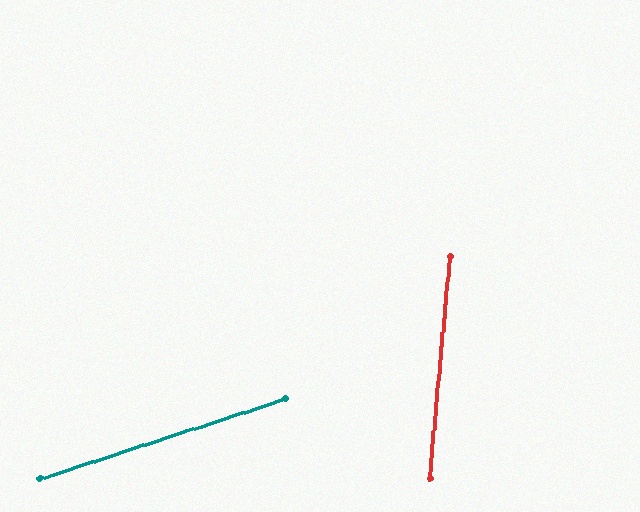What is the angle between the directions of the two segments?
Approximately 67 degrees.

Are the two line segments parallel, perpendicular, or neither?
Neither parallel nor perpendicular — they differ by about 67°.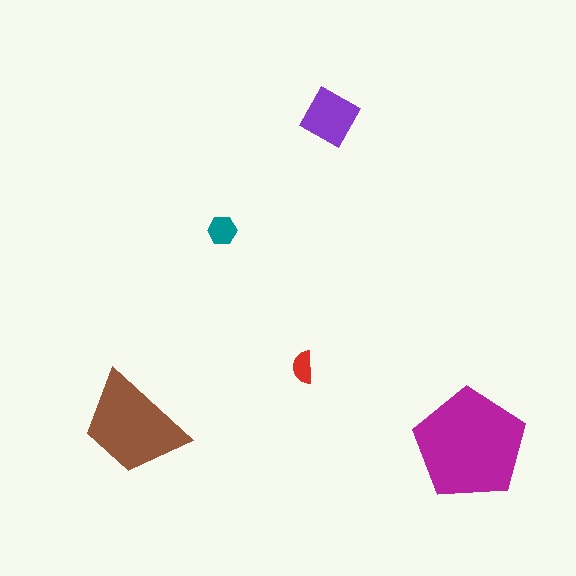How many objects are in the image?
There are 5 objects in the image.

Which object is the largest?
The magenta pentagon.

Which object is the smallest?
The red semicircle.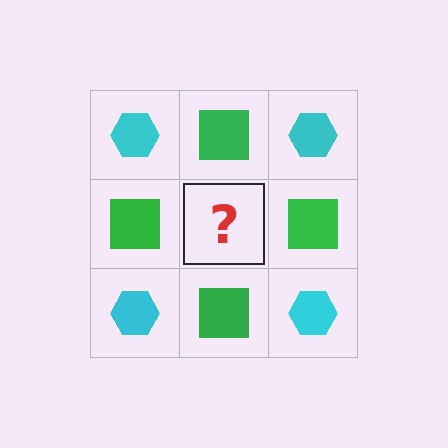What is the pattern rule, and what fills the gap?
The rule is that it alternates cyan hexagon and green square in a checkerboard pattern. The gap should be filled with a cyan hexagon.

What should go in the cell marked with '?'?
The missing cell should contain a cyan hexagon.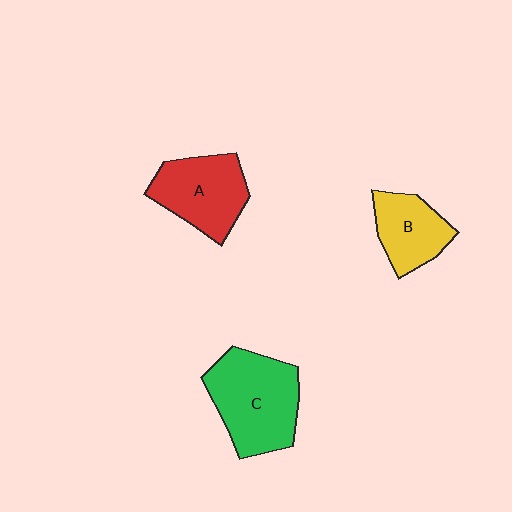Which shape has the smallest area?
Shape B (yellow).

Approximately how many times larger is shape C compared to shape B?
Approximately 1.7 times.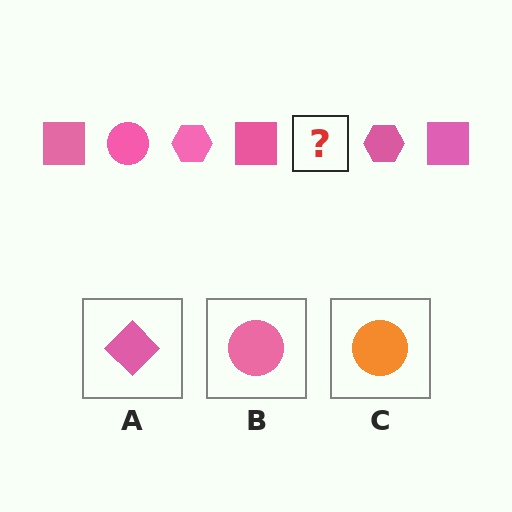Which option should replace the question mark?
Option B.